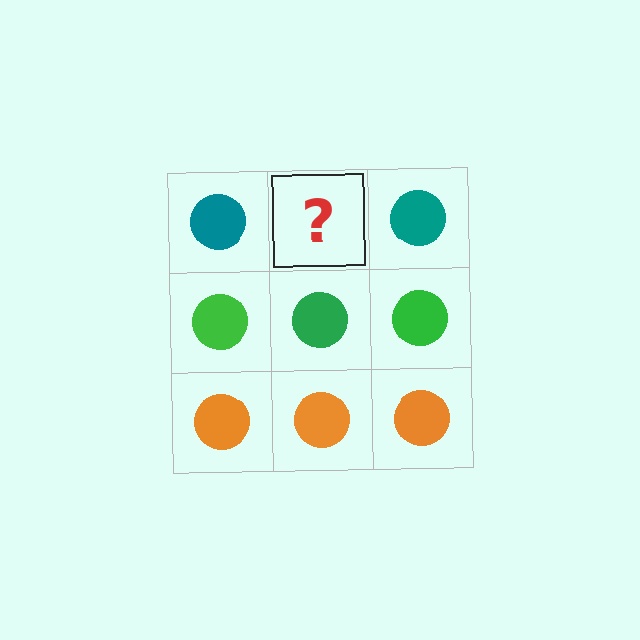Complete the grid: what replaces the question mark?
The question mark should be replaced with a teal circle.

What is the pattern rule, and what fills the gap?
The rule is that each row has a consistent color. The gap should be filled with a teal circle.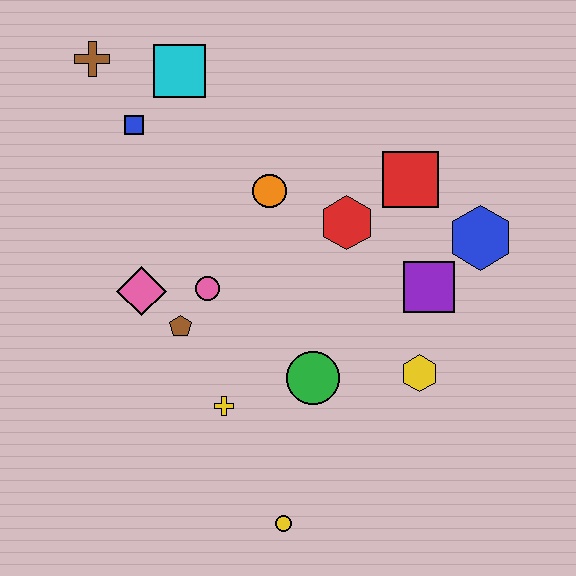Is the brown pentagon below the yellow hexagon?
No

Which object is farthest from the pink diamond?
The blue hexagon is farthest from the pink diamond.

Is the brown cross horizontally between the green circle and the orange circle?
No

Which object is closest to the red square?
The red hexagon is closest to the red square.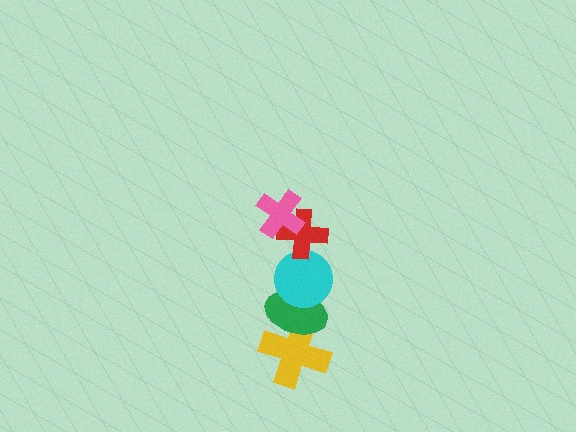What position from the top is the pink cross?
The pink cross is 1st from the top.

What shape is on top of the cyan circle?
The red cross is on top of the cyan circle.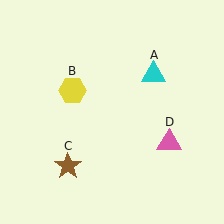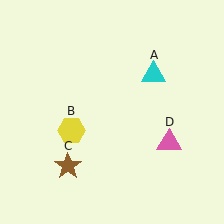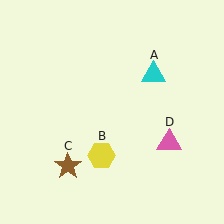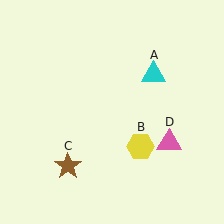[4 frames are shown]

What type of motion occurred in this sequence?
The yellow hexagon (object B) rotated counterclockwise around the center of the scene.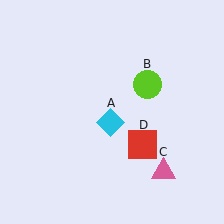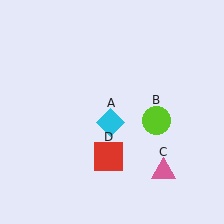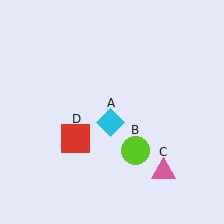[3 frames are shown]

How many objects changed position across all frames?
2 objects changed position: lime circle (object B), red square (object D).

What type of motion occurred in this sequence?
The lime circle (object B), red square (object D) rotated clockwise around the center of the scene.